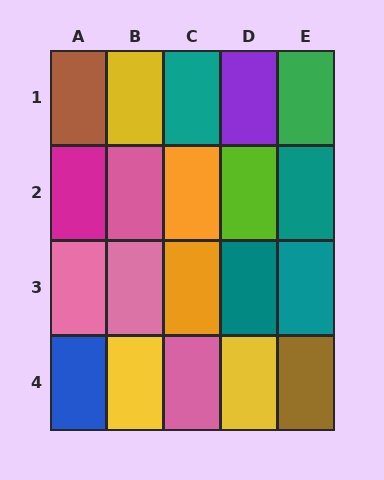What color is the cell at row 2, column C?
Orange.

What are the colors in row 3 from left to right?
Pink, pink, orange, teal, teal.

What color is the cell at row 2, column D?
Lime.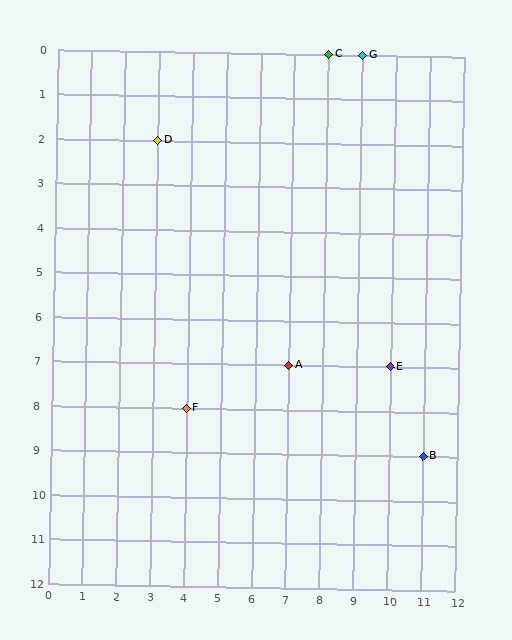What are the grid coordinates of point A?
Point A is at grid coordinates (7, 7).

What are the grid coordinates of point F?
Point F is at grid coordinates (4, 8).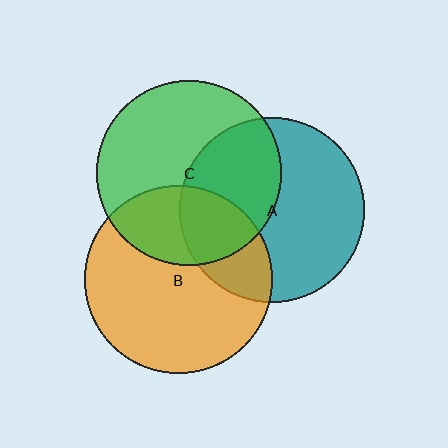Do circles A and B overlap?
Yes.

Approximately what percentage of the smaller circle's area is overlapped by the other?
Approximately 25%.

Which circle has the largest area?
Circle B (orange).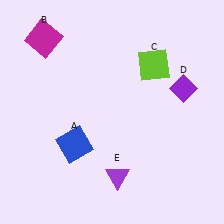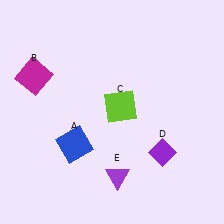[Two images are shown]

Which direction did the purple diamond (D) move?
The purple diamond (D) moved down.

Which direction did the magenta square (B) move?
The magenta square (B) moved down.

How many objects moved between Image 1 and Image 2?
3 objects moved between the two images.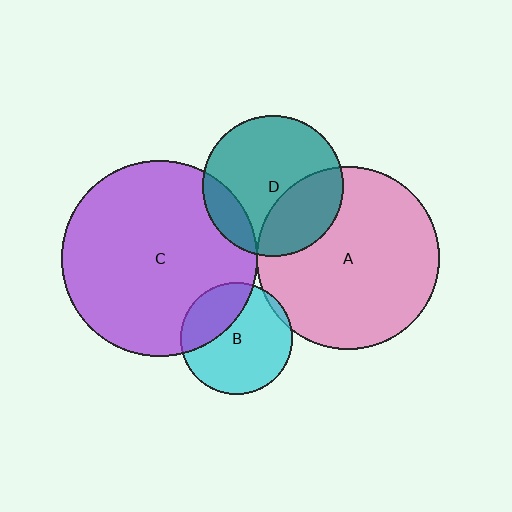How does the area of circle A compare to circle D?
Approximately 1.7 times.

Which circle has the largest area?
Circle C (purple).